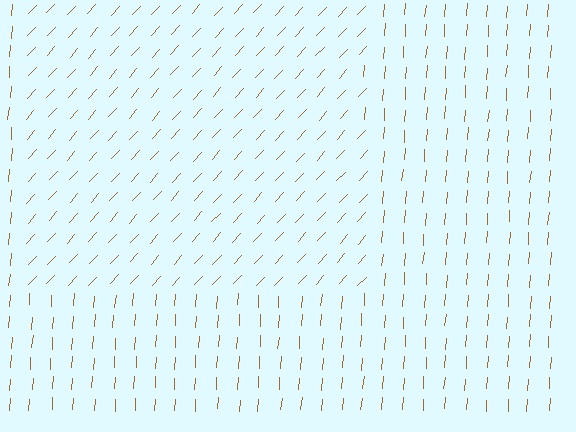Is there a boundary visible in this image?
Yes, there is a texture boundary formed by a change in line orientation.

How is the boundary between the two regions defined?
The boundary is defined purely by a change in line orientation (approximately 38 degrees difference). All lines are the same color and thickness.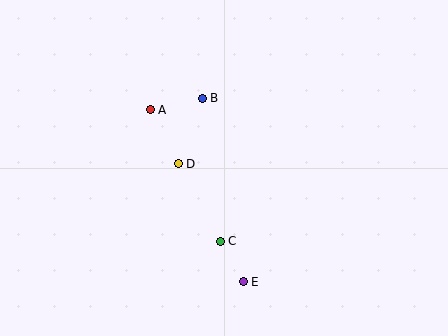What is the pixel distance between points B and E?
The distance between B and E is 188 pixels.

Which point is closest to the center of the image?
Point D at (178, 164) is closest to the center.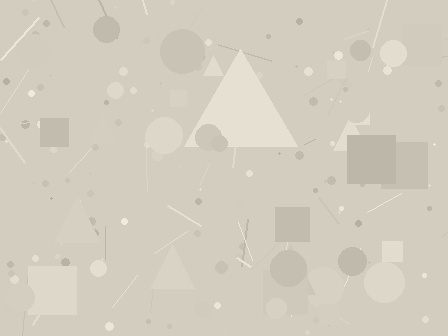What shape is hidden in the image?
A triangle is hidden in the image.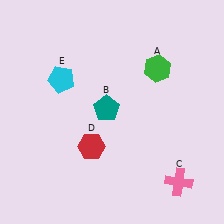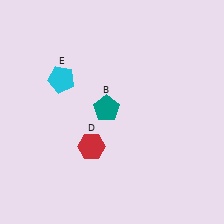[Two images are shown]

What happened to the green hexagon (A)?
The green hexagon (A) was removed in Image 2. It was in the top-right area of Image 1.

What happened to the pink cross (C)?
The pink cross (C) was removed in Image 2. It was in the bottom-right area of Image 1.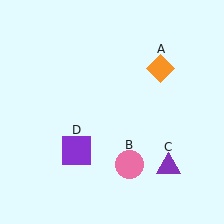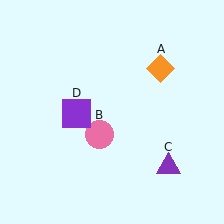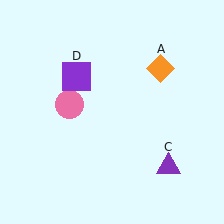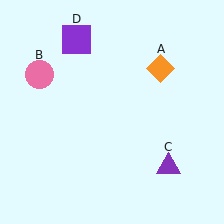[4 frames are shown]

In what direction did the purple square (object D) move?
The purple square (object D) moved up.